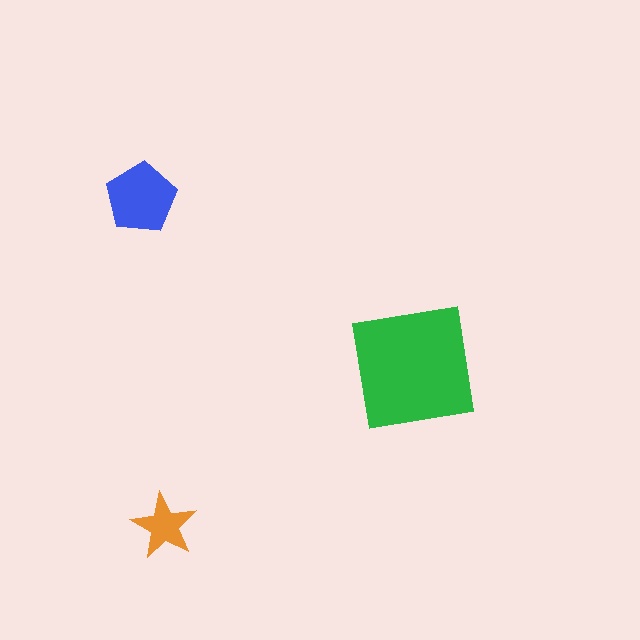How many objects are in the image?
There are 3 objects in the image.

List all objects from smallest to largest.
The orange star, the blue pentagon, the green square.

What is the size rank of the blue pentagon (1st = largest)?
2nd.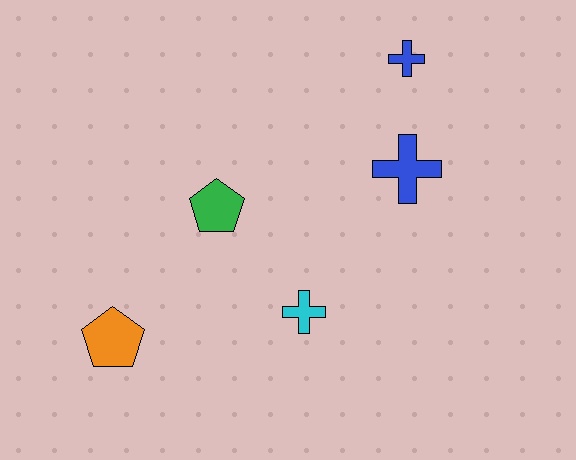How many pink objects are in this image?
There are no pink objects.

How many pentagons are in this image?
There are 2 pentagons.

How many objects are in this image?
There are 5 objects.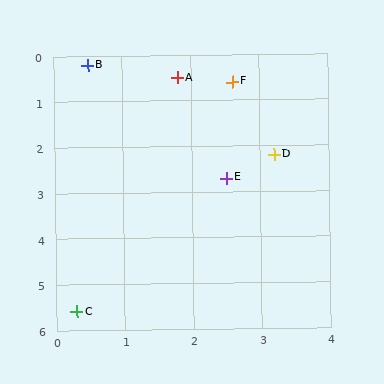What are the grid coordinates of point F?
Point F is at approximately (2.6, 0.6).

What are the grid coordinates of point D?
Point D is at approximately (3.2, 2.2).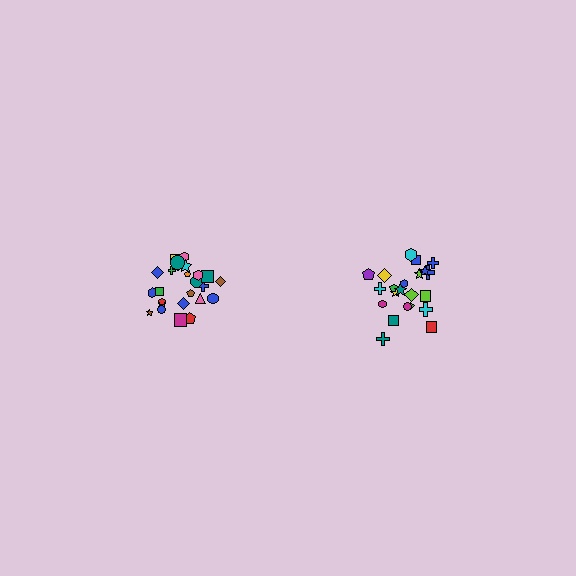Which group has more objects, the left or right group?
The left group.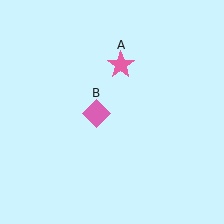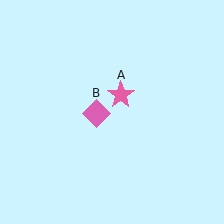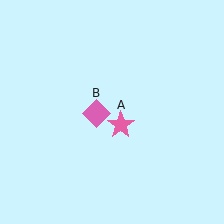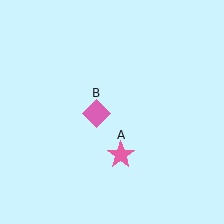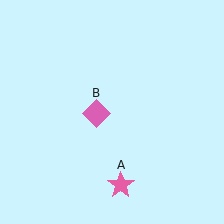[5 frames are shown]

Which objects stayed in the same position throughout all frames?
Pink diamond (object B) remained stationary.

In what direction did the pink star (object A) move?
The pink star (object A) moved down.